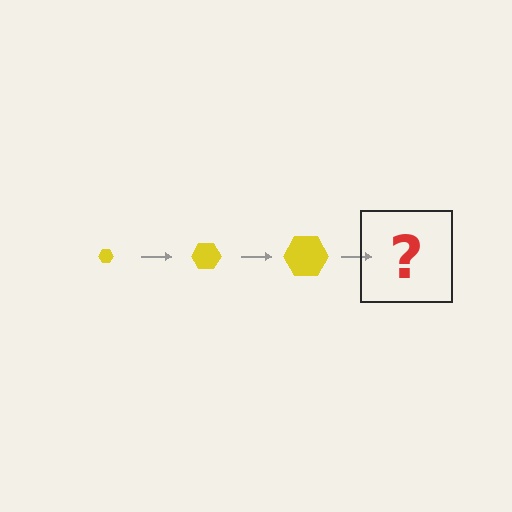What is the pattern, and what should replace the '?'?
The pattern is that the hexagon gets progressively larger each step. The '?' should be a yellow hexagon, larger than the previous one.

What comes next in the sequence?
The next element should be a yellow hexagon, larger than the previous one.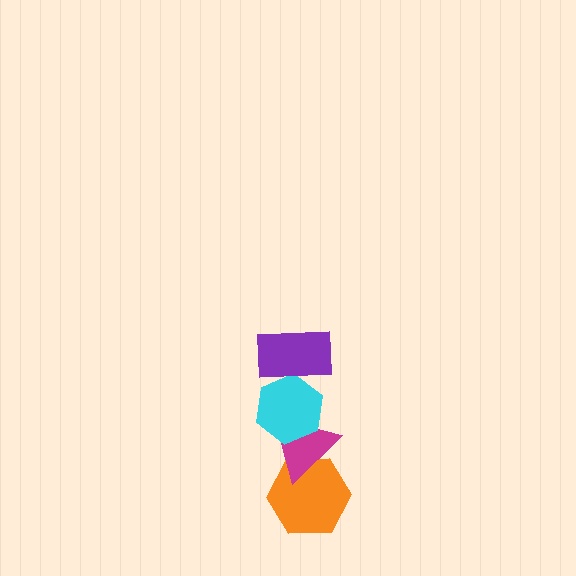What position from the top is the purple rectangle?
The purple rectangle is 1st from the top.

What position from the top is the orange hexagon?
The orange hexagon is 4th from the top.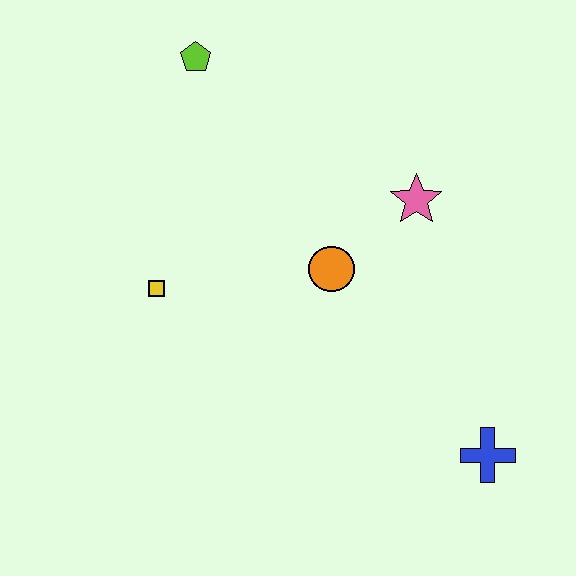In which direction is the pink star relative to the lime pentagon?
The pink star is to the right of the lime pentagon.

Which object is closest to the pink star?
The orange circle is closest to the pink star.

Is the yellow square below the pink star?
Yes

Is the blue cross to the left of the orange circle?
No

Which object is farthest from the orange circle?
The lime pentagon is farthest from the orange circle.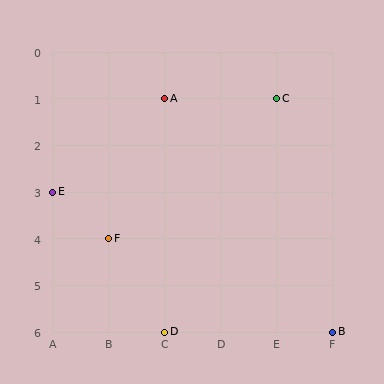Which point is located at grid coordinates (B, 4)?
Point F is at (B, 4).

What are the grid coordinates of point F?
Point F is at grid coordinates (B, 4).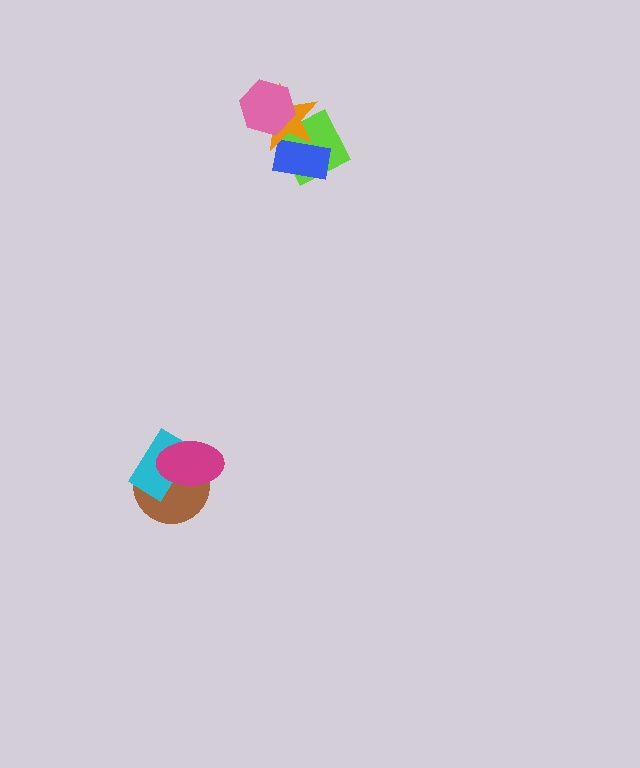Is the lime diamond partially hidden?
Yes, it is partially covered by another shape.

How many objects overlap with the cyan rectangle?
2 objects overlap with the cyan rectangle.